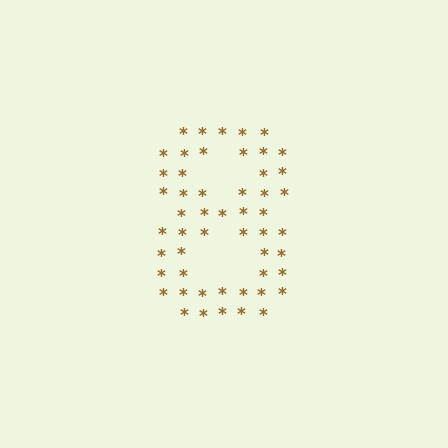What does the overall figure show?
The overall figure shows the digit 8.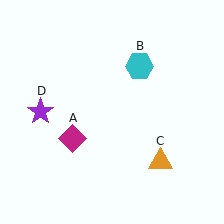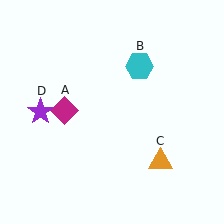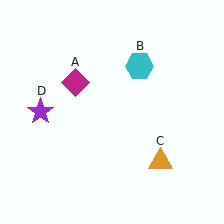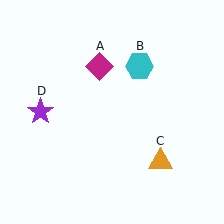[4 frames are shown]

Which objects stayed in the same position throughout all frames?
Cyan hexagon (object B) and orange triangle (object C) and purple star (object D) remained stationary.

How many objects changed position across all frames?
1 object changed position: magenta diamond (object A).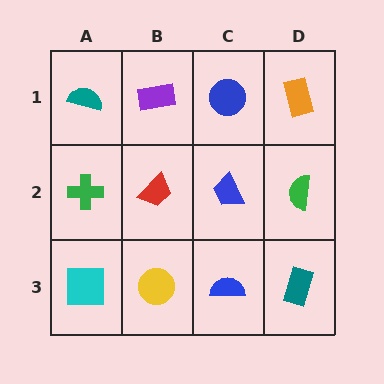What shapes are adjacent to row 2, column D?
An orange rectangle (row 1, column D), a teal rectangle (row 3, column D), a blue trapezoid (row 2, column C).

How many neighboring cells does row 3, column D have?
2.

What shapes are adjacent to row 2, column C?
A blue circle (row 1, column C), a blue semicircle (row 3, column C), a red trapezoid (row 2, column B), a green semicircle (row 2, column D).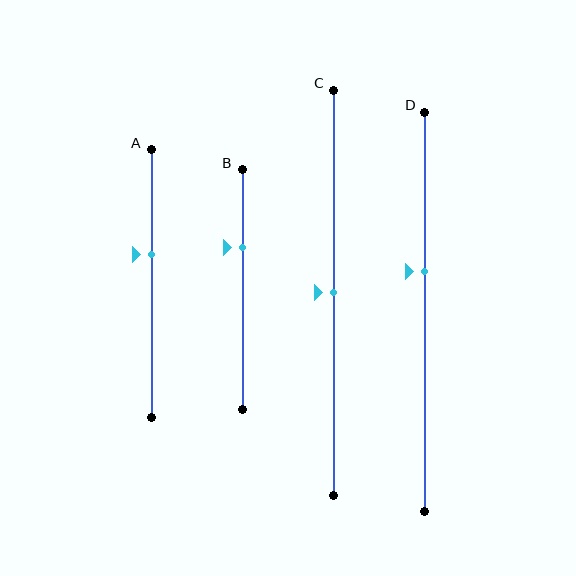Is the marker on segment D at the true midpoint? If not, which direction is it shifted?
No, the marker on segment D is shifted upward by about 10% of the segment length.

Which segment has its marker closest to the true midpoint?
Segment C has its marker closest to the true midpoint.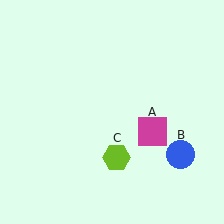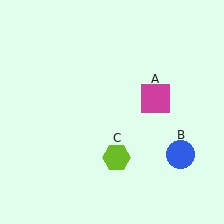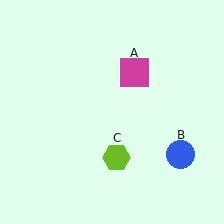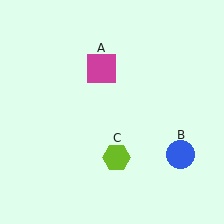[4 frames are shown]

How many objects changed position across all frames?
1 object changed position: magenta square (object A).